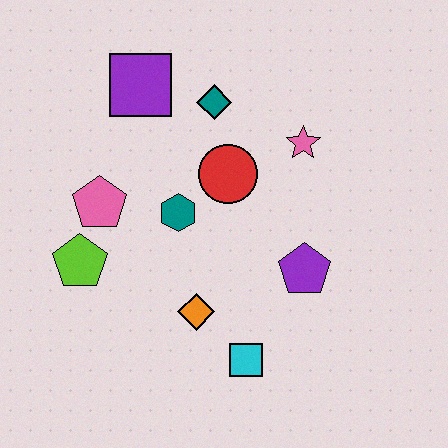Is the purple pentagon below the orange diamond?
No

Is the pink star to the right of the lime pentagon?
Yes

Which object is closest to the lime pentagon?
The pink pentagon is closest to the lime pentagon.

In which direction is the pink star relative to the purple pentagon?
The pink star is above the purple pentagon.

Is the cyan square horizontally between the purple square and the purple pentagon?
Yes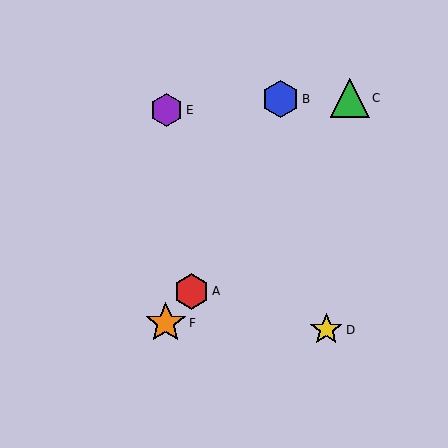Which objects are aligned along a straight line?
Objects A, C, F are aligned along a straight line.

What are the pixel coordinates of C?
Object C is at (350, 98).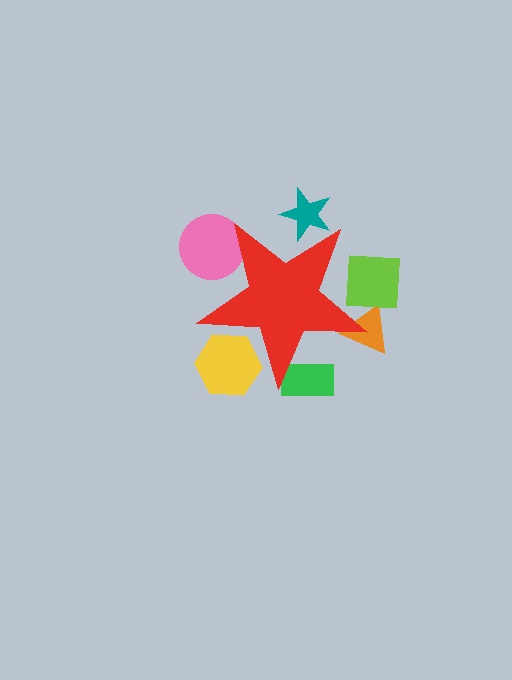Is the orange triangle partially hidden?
Yes, the orange triangle is partially hidden behind the red star.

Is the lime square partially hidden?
Yes, the lime square is partially hidden behind the red star.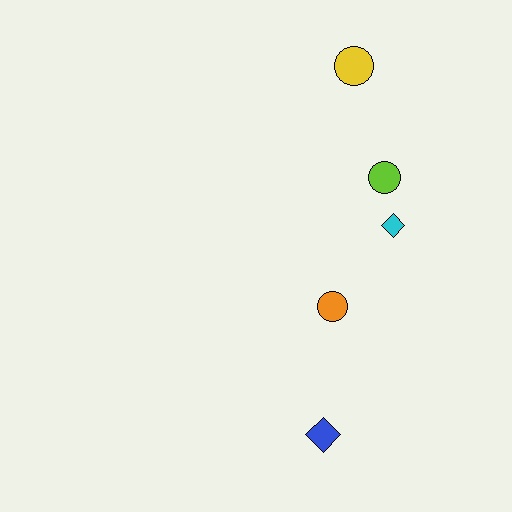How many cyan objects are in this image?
There is 1 cyan object.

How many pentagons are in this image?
There are no pentagons.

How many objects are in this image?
There are 5 objects.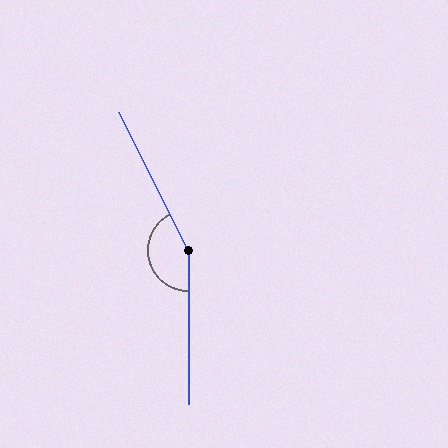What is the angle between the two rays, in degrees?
Approximately 154 degrees.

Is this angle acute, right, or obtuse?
It is obtuse.